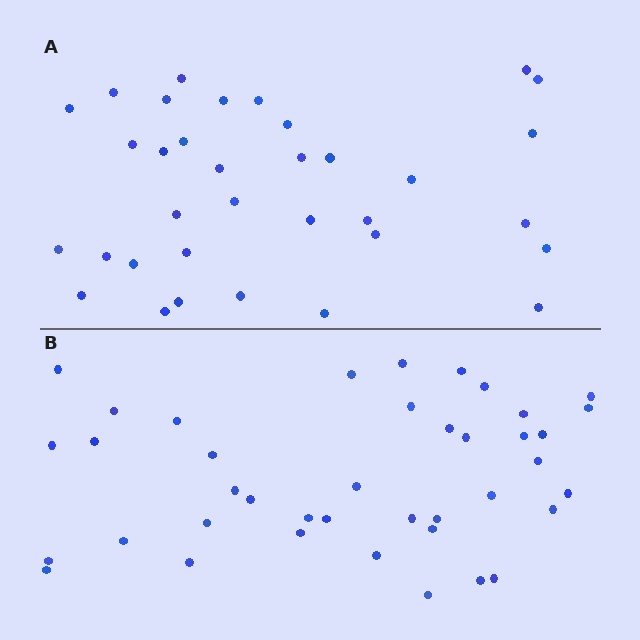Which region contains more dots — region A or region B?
Region B (the bottom region) has more dots.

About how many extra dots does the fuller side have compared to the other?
Region B has about 6 more dots than region A.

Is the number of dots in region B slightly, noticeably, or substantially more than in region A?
Region B has only slightly more — the two regions are fairly close. The ratio is roughly 1.2 to 1.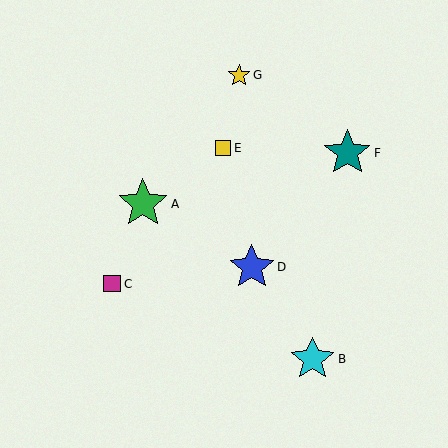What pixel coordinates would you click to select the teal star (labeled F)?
Click at (347, 153) to select the teal star F.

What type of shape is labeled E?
Shape E is a yellow square.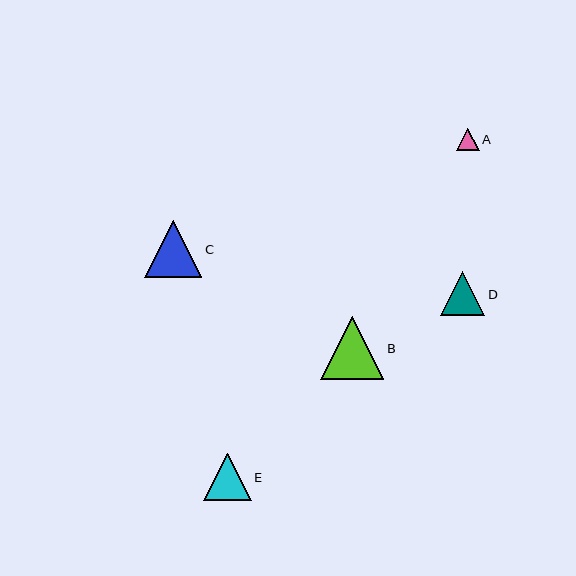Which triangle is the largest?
Triangle B is the largest with a size of approximately 63 pixels.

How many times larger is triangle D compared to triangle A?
Triangle D is approximately 2.0 times the size of triangle A.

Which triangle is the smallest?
Triangle A is the smallest with a size of approximately 22 pixels.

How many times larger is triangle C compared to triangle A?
Triangle C is approximately 2.5 times the size of triangle A.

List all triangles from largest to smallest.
From largest to smallest: B, C, E, D, A.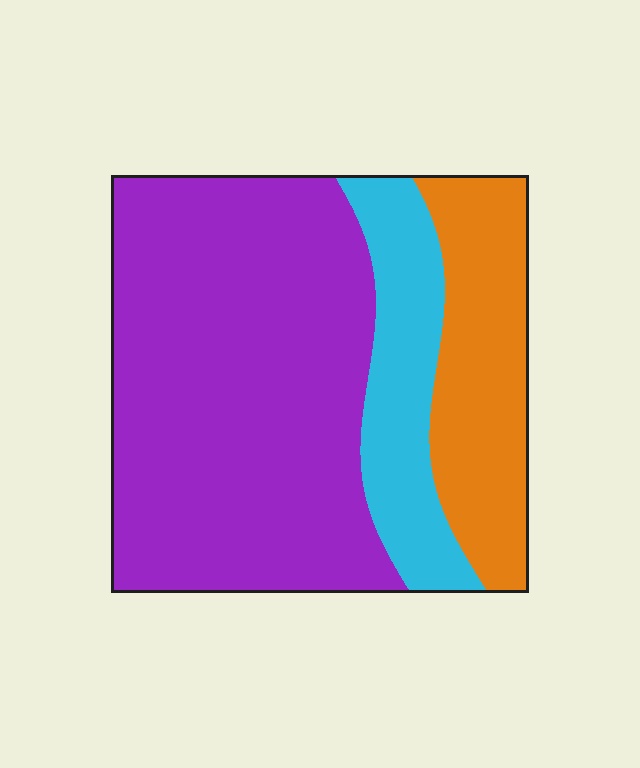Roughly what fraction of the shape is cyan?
Cyan takes up less than a quarter of the shape.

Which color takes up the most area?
Purple, at roughly 60%.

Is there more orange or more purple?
Purple.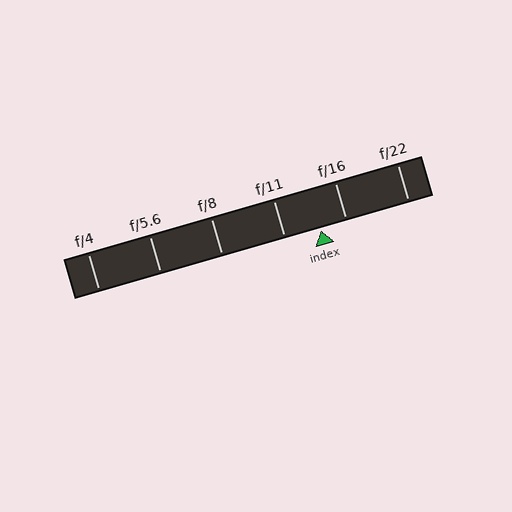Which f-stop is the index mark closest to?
The index mark is closest to f/16.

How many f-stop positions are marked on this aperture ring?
There are 6 f-stop positions marked.